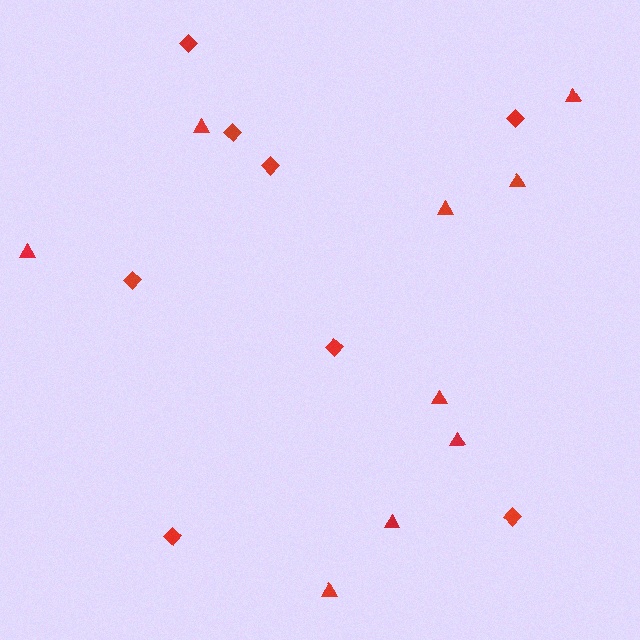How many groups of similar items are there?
There are 2 groups: one group of triangles (9) and one group of diamonds (8).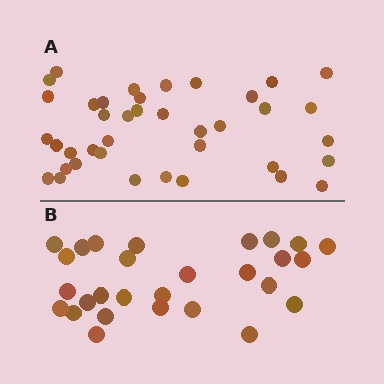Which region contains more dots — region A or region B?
Region A (the top region) has more dots.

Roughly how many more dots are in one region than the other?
Region A has roughly 12 or so more dots than region B.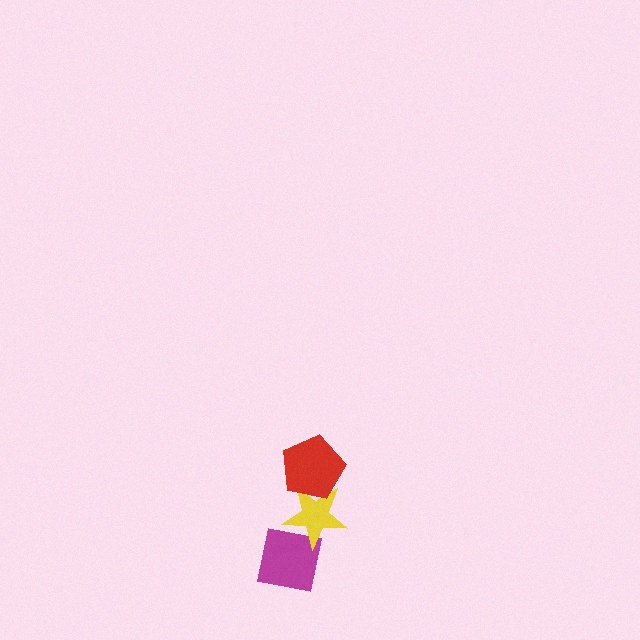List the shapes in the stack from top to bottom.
From top to bottom: the red pentagon, the yellow star, the magenta square.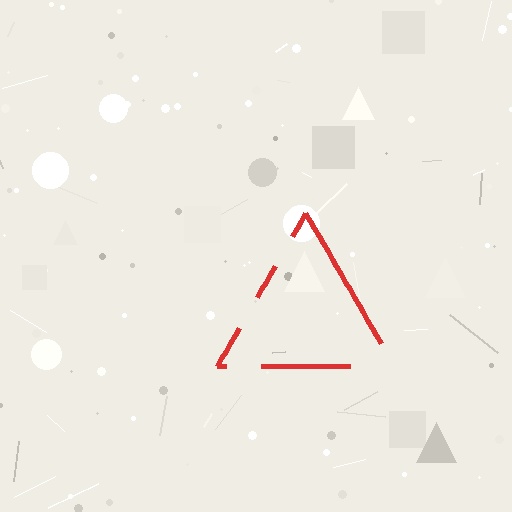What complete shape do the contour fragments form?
The contour fragments form a triangle.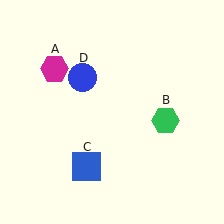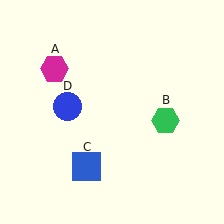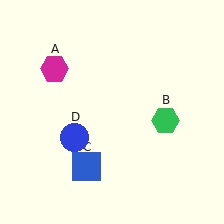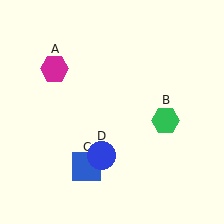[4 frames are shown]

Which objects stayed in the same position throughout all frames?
Magenta hexagon (object A) and green hexagon (object B) and blue square (object C) remained stationary.